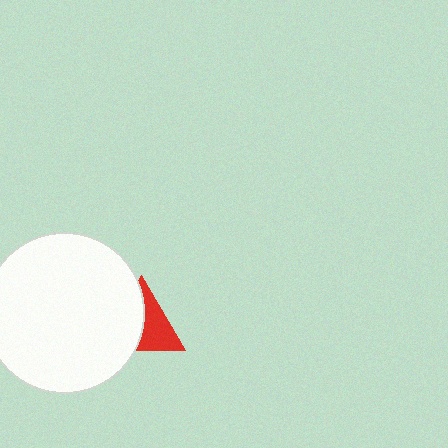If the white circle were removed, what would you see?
You would see the complete red triangle.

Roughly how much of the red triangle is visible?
About half of it is visible (roughly 48%).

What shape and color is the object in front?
The object in front is a white circle.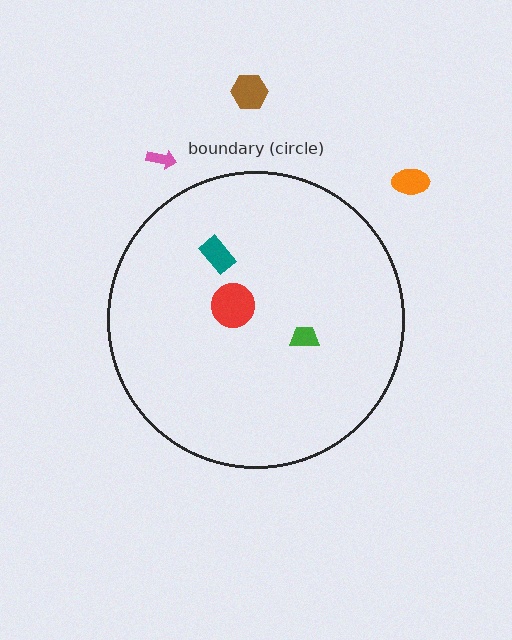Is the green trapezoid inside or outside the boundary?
Inside.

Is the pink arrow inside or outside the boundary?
Outside.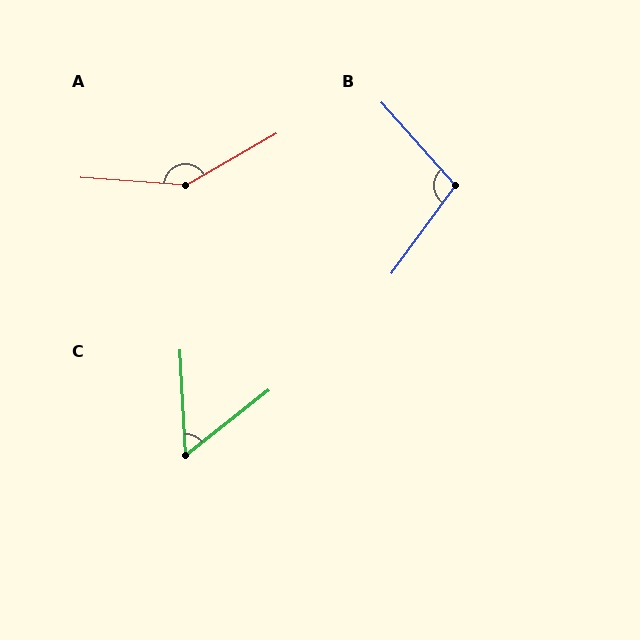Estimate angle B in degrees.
Approximately 102 degrees.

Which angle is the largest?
A, at approximately 146 degrees.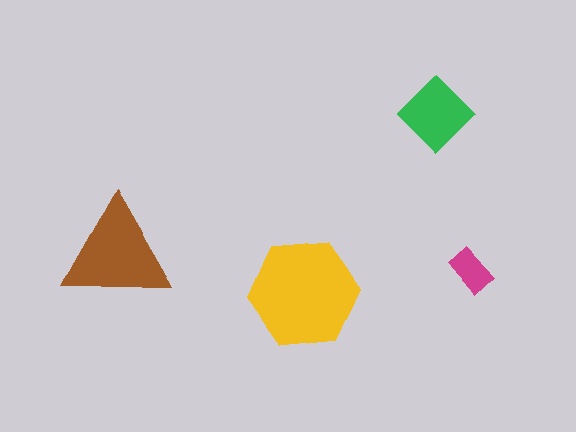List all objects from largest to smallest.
The yellow hexagon, the brown triangle, the green diamond, the magenta rectangle.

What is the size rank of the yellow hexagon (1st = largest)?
1st.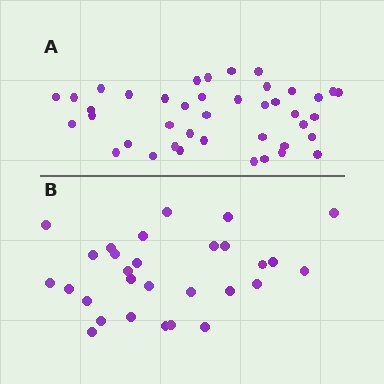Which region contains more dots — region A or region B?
Region A (the top region) has more dots.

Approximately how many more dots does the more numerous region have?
Region A has roughly 12 or so more dots than region B.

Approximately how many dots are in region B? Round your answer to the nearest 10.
About 30 dots. (The exact count is 29, which rounds to 30.)